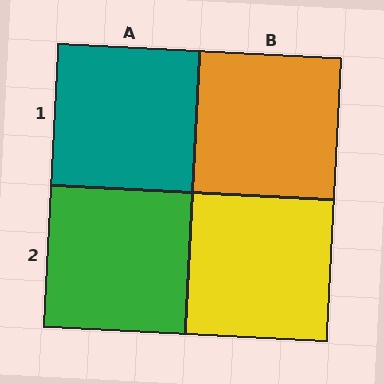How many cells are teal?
1 cell is teal.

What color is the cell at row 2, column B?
Yellow.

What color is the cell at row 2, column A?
Green.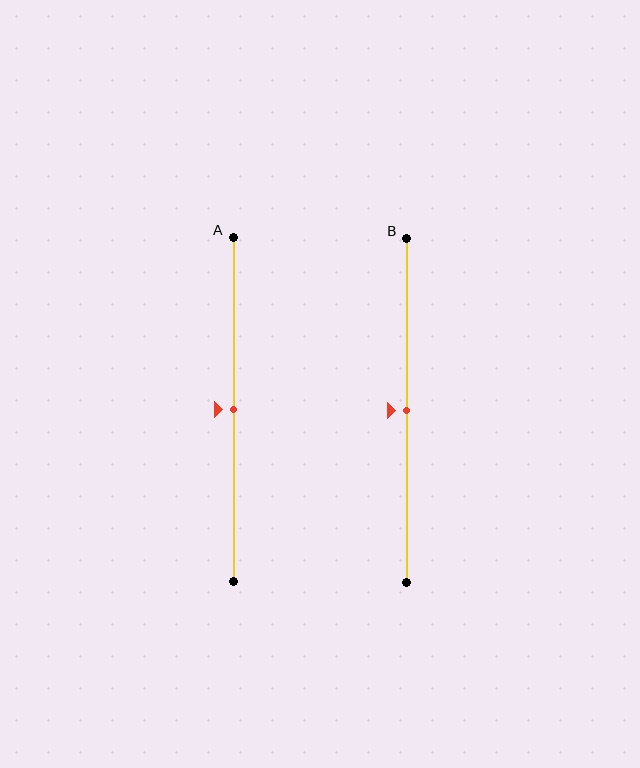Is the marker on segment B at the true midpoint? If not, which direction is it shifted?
Yes, the marker on segment B is at the true midpoint.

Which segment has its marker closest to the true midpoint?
Segment A has its marker closest to the true midpoint.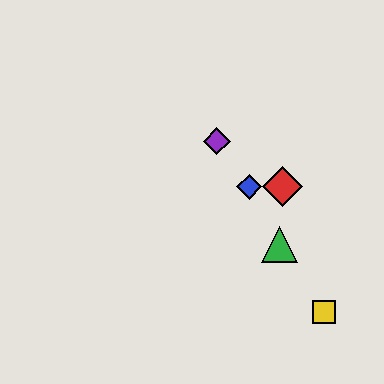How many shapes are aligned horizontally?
2 shapes (the red diamond, the blue diamond) are aligned horizontally.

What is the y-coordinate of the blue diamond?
The blue diamond is at y≈187.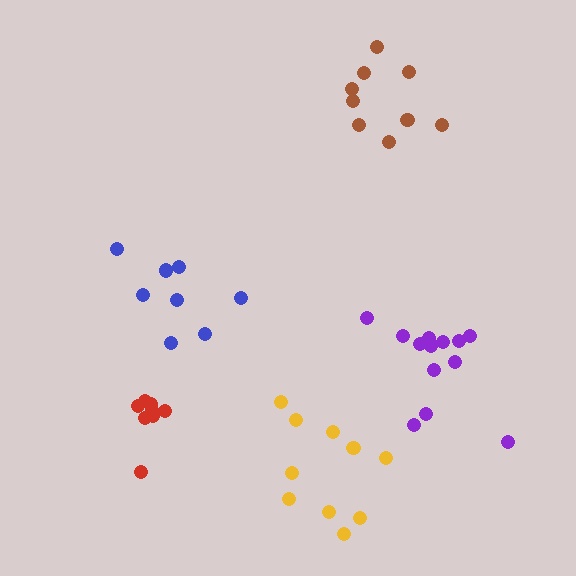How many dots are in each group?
Group 1: 8 dots, Group 2: 13 dots, Group 3: 9 dots, Group 4: 10 dots, Group 5: 8 dots (48 total).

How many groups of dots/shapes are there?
There are 5 groups.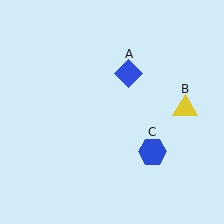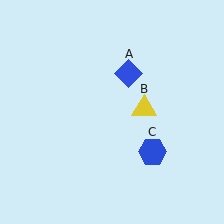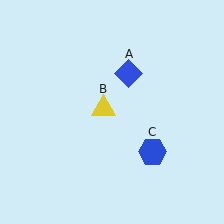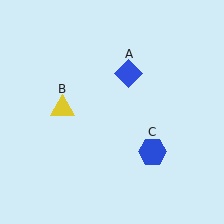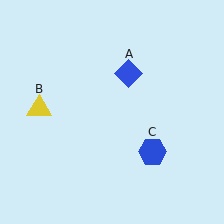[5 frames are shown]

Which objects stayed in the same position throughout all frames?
Blue diamond (object A) and blue hexagon (object C) remained stationary.